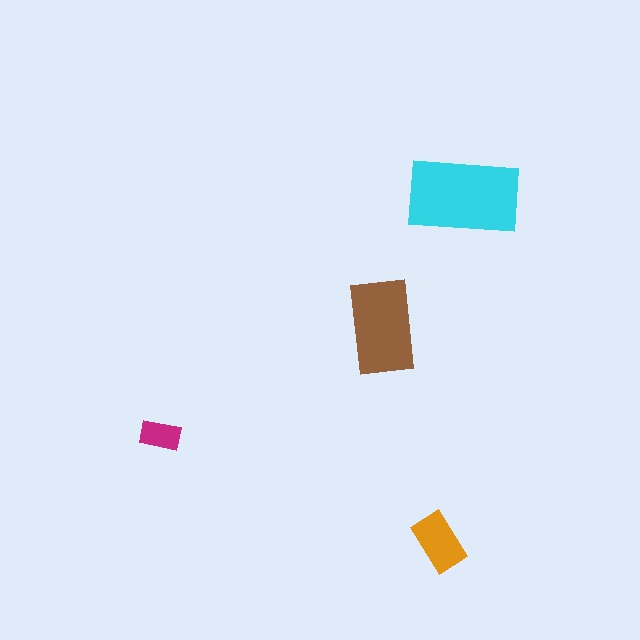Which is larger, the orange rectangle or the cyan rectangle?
The cyan one.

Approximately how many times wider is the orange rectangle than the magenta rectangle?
About 1.5 times wider.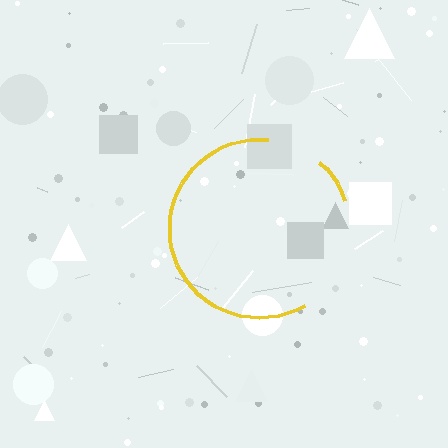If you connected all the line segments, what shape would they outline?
They would outline a circle.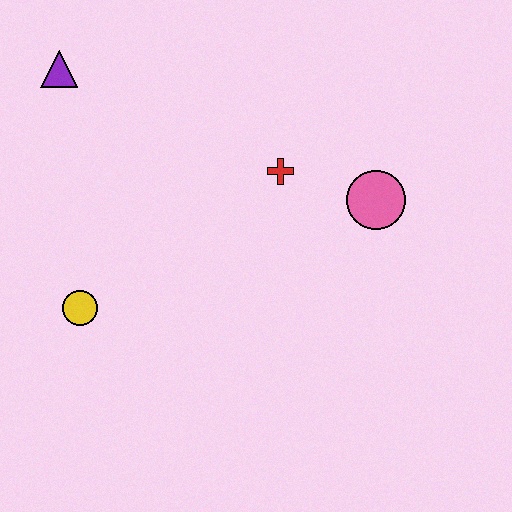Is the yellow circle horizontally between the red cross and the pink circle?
No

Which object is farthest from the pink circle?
The purple triangle is farthest from the pink circle.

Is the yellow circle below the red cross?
Yes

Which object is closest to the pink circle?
The red cross is closest to the pink circle.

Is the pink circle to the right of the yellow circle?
Yes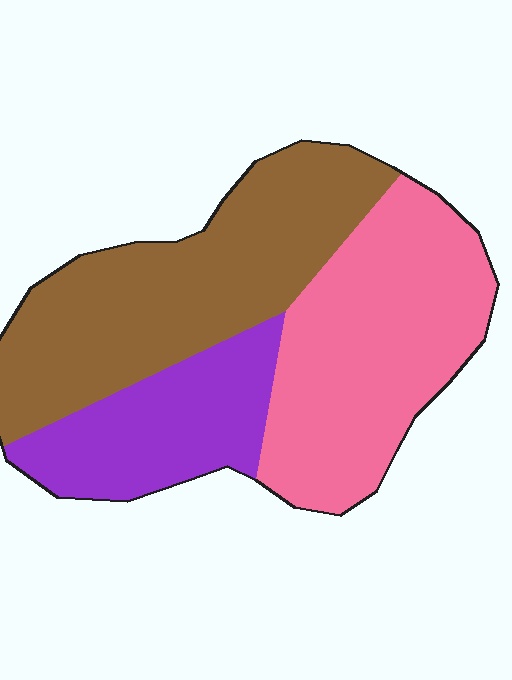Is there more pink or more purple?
Pink.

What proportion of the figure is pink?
Pink covers around 40% of the figure.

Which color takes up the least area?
Purple, at roughly 20%.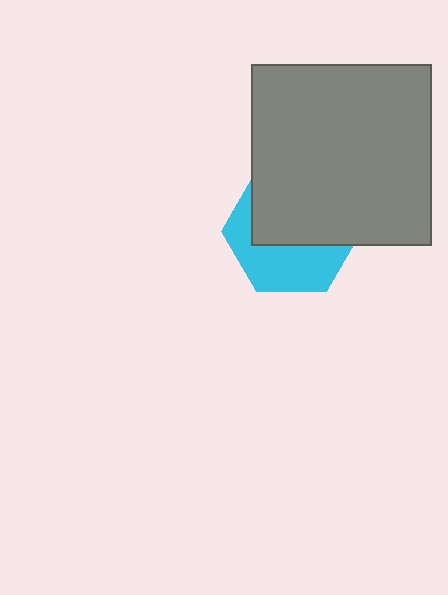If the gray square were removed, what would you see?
You would see the complete cyan hexagon.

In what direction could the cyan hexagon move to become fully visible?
The cyan hexagon could move down. That would shift it out from behind the gray square entirely.